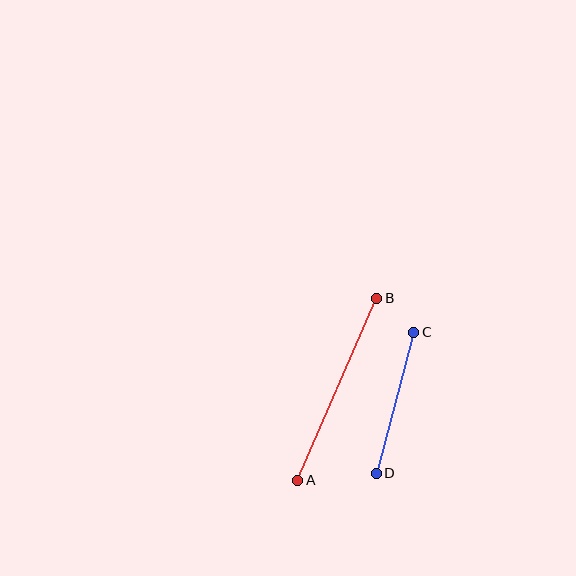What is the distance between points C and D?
The distance is approximately 146 pixels.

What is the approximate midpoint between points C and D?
The midpoint is at approximately (395, 403) pixels.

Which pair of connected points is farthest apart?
Points A and B are farthest apart.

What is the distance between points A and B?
The distance is approximately 198 pixels.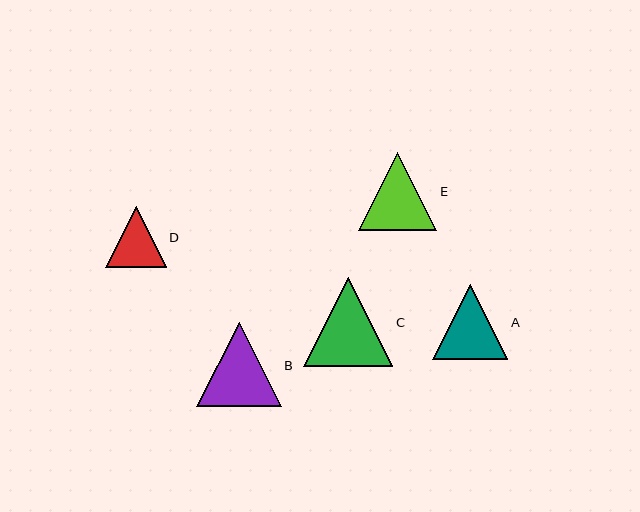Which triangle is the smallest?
Triangle D is the smallest with a size of approximately 61 pixels.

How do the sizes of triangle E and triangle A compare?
Triangle E and triangle A are approximately the same size.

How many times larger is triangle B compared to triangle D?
Triangle B is approximately 1.4 times the size of triangle D.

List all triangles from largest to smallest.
From largest to smallest: C, B, E, A, D.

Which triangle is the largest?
Triangle C is the largest with a size of approximately 89 pixels.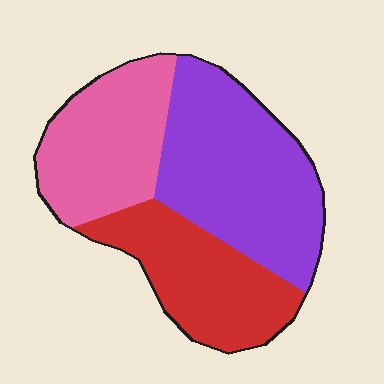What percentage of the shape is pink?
Pink covers roughly 30% of the shape.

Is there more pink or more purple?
Purple.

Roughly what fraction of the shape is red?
Red takes up about one quarter (1/4) of the shape.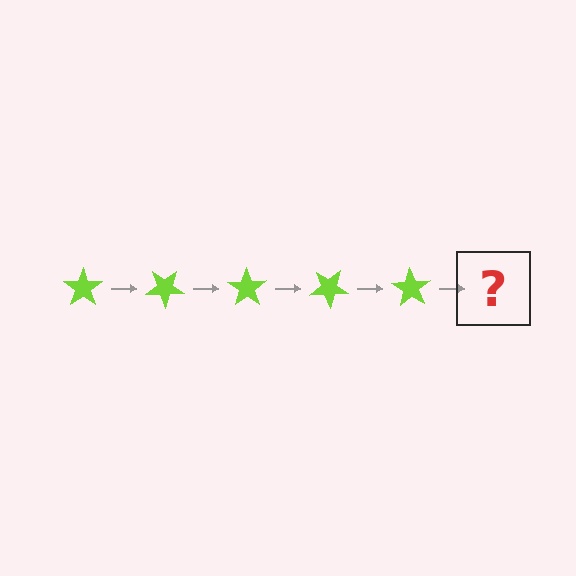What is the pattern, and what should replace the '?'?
The pattern is that the star rotates 35 degrees each step. The '?' should be a lime star rotated 175 degrees.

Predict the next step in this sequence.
The next step is a lime star rotated 175 degrees.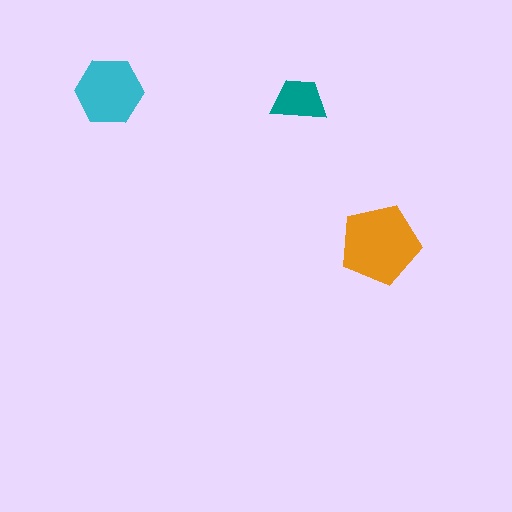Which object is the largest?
The orange pentagon.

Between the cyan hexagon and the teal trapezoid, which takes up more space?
The cyan hexagon.